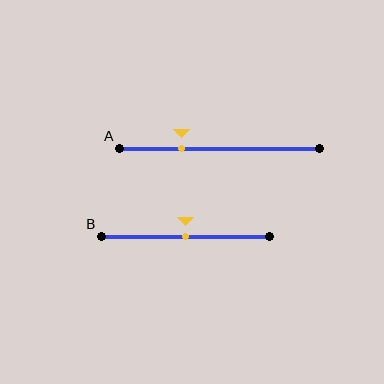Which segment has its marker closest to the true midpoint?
Segment B has its marker closest to the true midpoint.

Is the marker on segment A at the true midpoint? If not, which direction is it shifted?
No, the marker on segment A is shifted to the left by about 19% of the segment length.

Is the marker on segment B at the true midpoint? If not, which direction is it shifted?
Yes, the marker on segment B is at the true midpoint.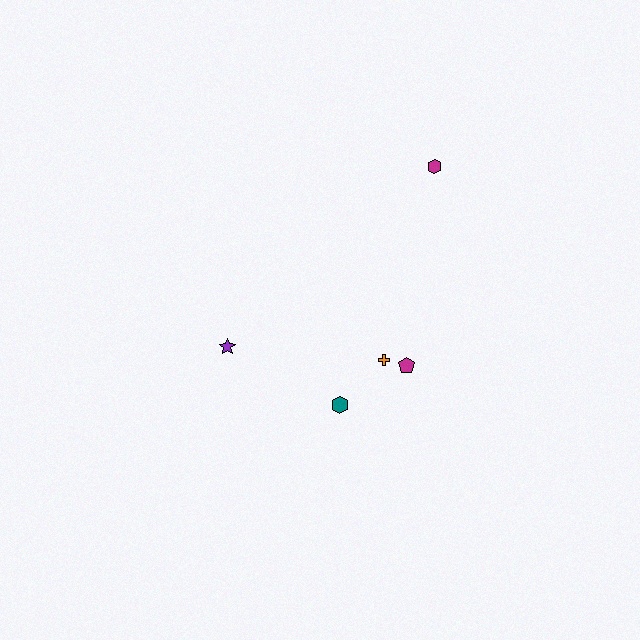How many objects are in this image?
There are 5 objects.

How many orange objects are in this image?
There is 1 orange object.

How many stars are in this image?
There is 1 star.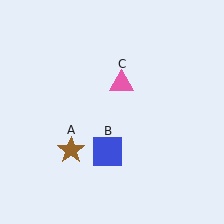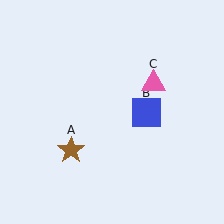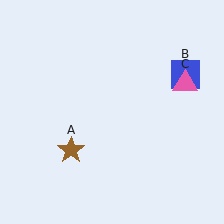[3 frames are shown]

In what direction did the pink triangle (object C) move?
The pink triangle (object C) moved right.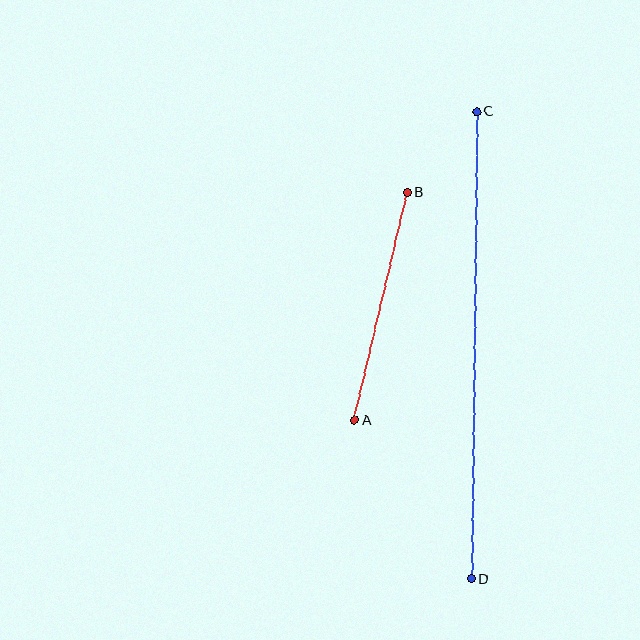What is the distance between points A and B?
The distance is approximately 234 pixels.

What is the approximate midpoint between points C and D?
The midpoint is at approximately (474, 345) pixels.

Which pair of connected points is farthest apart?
Points C and D are farthest apart.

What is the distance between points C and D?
The distance is approximately 467 pixels.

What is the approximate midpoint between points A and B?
The midpoint is at approximately (381, 306) pixels.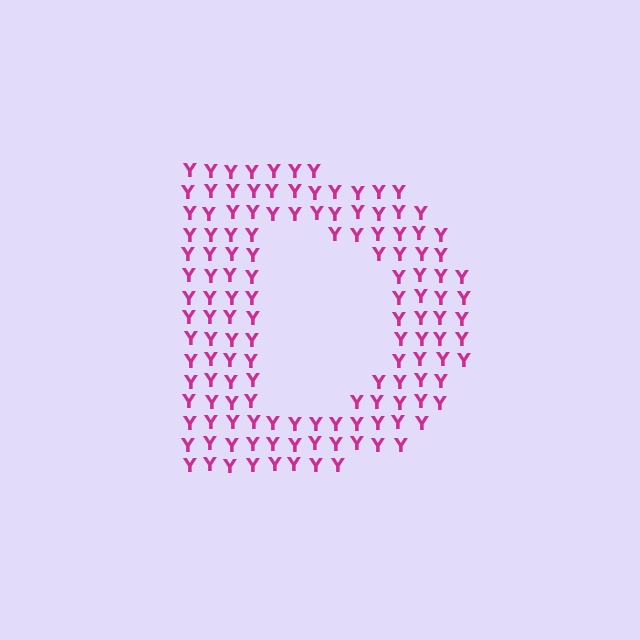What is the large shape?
The large shape is the letter D.